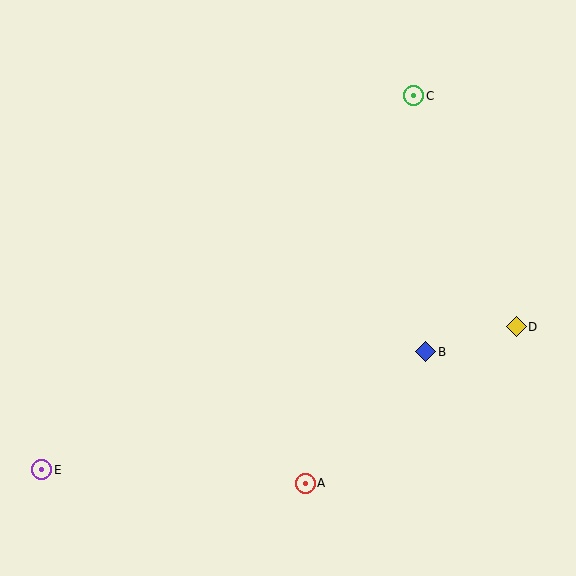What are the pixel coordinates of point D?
Point D is at (516, 327).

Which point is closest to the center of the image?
Point B at (426, 352) is closest to the center.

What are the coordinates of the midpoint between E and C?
The midpoint between E and C is at (228, 283).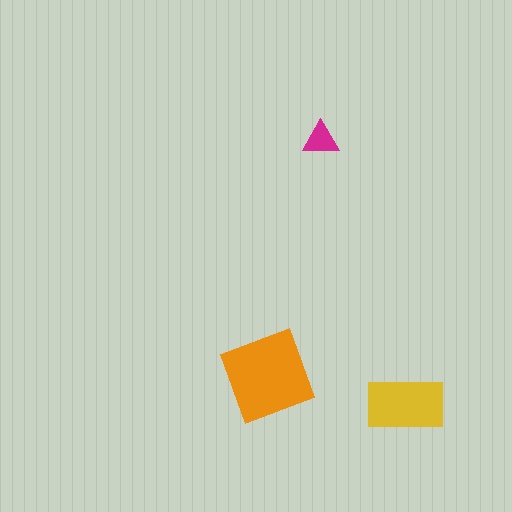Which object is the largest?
The orange diamond.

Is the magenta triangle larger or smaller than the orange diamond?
Smaller.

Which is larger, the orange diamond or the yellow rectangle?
The orange diamond.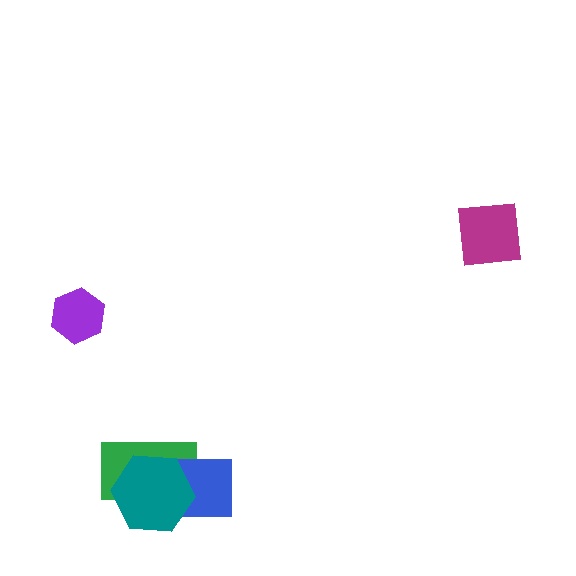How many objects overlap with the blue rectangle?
2 objects overlap with the blue rectangle.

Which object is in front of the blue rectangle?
The teal hexagon is in front of the blue rectangle.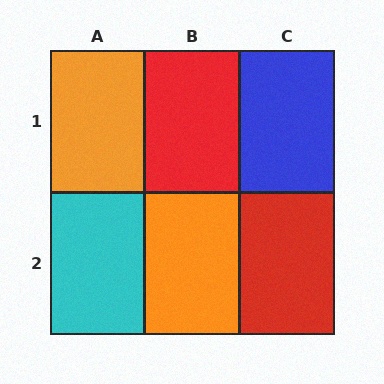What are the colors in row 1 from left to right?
Orange, red, blue.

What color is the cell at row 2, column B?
Orange.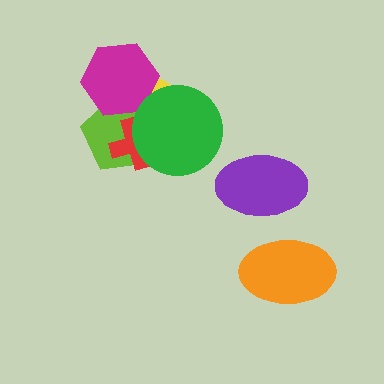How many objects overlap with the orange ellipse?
0 objects overlap with the orange ellipse.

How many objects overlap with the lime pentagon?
4 objects overlap with the lime pentagon.